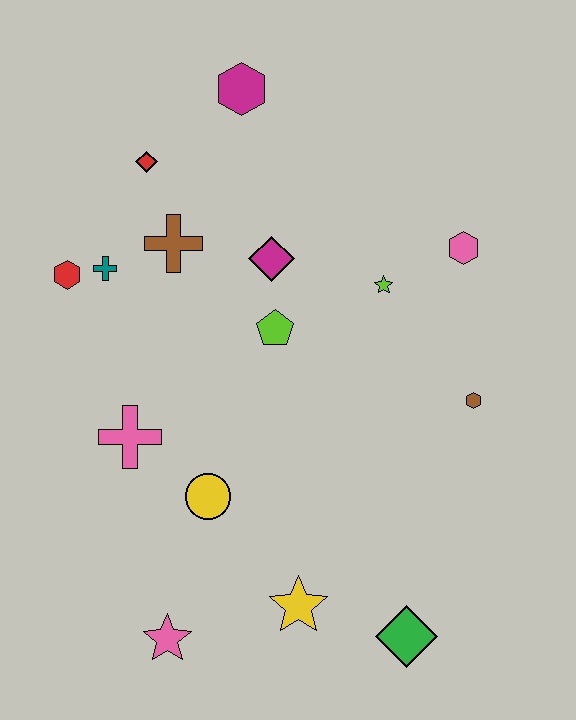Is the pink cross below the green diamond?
No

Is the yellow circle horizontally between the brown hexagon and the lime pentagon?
No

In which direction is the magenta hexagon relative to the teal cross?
The magenta hexagon is above the teal cross.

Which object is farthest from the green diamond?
The magenta hexagon is farthest from the green diamond.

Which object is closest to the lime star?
The pink hexagon is closest to the lime star.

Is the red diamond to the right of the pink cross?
Yes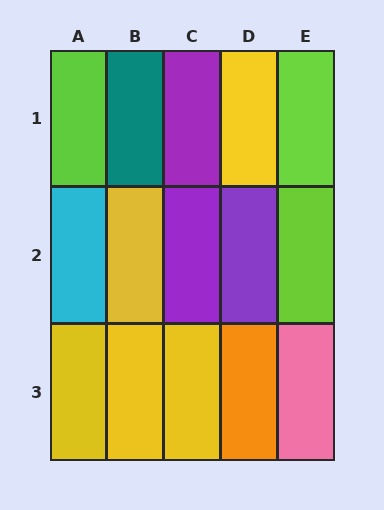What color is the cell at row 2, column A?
Cyan.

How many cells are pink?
1 cell is pink.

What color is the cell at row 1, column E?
Lime.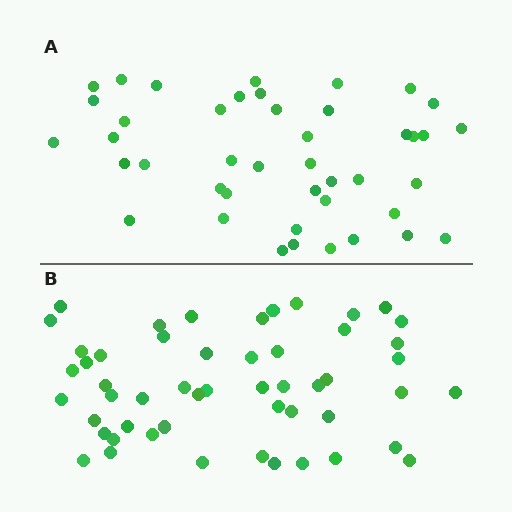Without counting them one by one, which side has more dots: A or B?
Region B (the bottom region) has more dots.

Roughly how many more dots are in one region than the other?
Region B has roughly 8 or so more dots than region A.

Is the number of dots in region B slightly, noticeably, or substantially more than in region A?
Region B has only slightly more — the two regions are fairly close. The ratio is roughly 1.2 to 1.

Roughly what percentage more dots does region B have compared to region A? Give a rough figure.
About 20% more.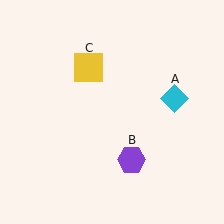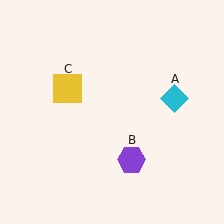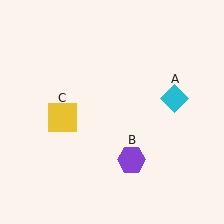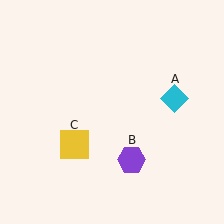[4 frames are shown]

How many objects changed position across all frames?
1 object changed position: yellow square (object C).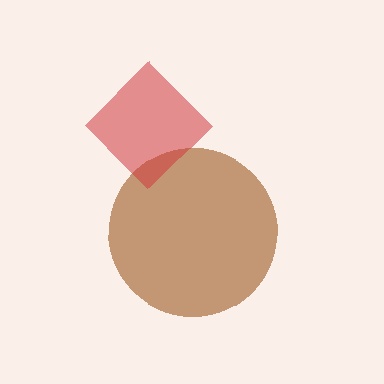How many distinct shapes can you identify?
There are 2 distinct shapes: a brown circle, a red diamond.